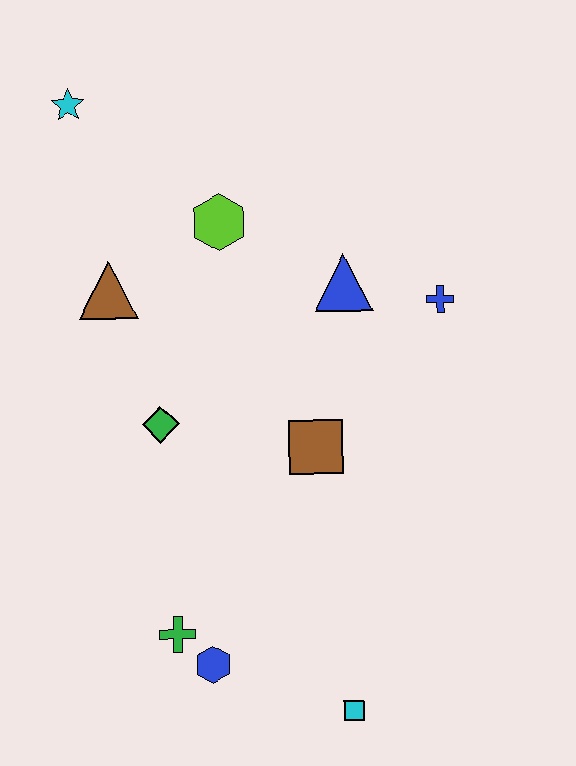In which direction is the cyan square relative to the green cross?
The cyan square is to the right of the green cross.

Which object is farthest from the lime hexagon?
The cyan square is farthest from the lime hexagon.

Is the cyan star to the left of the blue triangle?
Yes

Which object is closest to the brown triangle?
The lime hexagon is closest to the brown triangle.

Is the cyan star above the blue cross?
Yes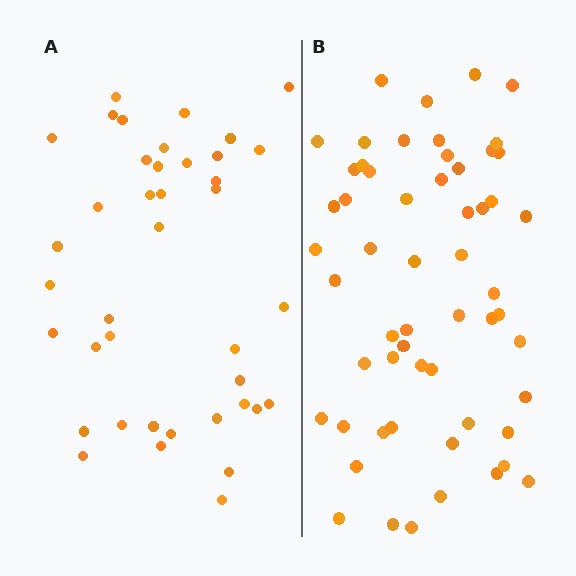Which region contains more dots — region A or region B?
Region B (the right region) has more dots.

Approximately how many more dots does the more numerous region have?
Region B has approximately 15 more dots than region A.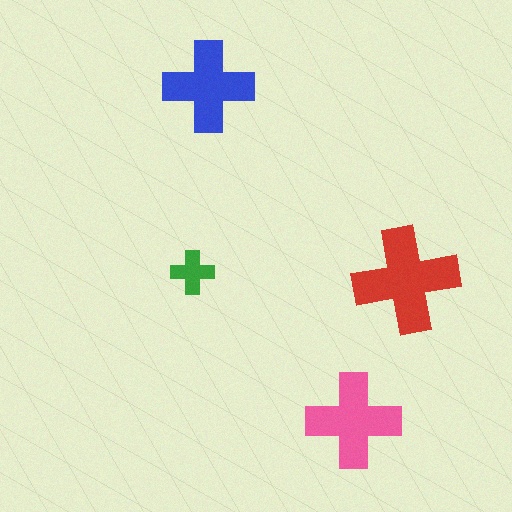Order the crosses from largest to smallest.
the red one, the pink one, the blue one, the green one.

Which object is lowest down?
The pink cross is bottommost.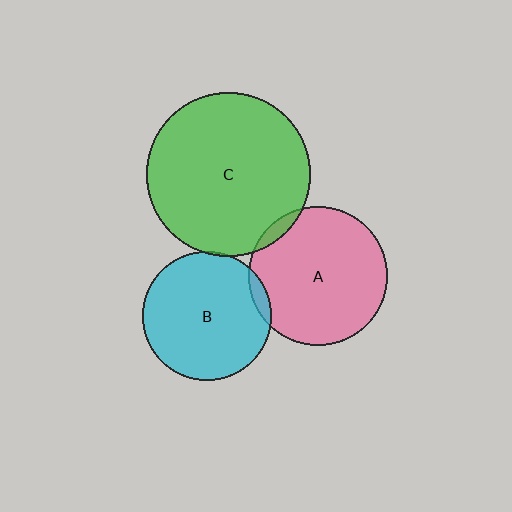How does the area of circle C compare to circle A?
Approximately 1.4 times.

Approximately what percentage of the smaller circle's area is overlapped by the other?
Approximately 5%.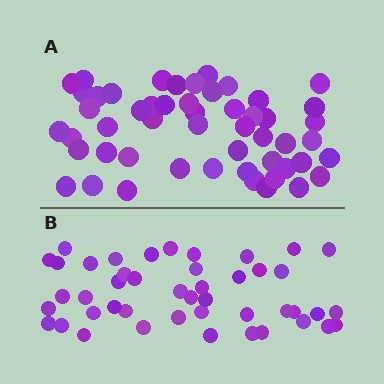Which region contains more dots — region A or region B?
Region A (the top region) has more dots.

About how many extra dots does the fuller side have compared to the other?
Region A has roughly 8 or so more dots than region B.